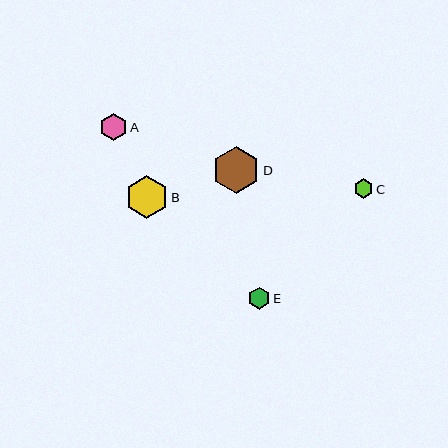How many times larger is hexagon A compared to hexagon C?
Hexagon A is approximately 1.4 times the size of hexagon C.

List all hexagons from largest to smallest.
From largest to smallest: D, B, A, E, C.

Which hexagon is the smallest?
Hexagon C is the smallest with a size of approximately 19 pixels.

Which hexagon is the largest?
Hexagon D is the largest with a size of approximately 48 pixels.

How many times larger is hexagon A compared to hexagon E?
Hexagon A is approximately 1.2 times the size of hexagon E.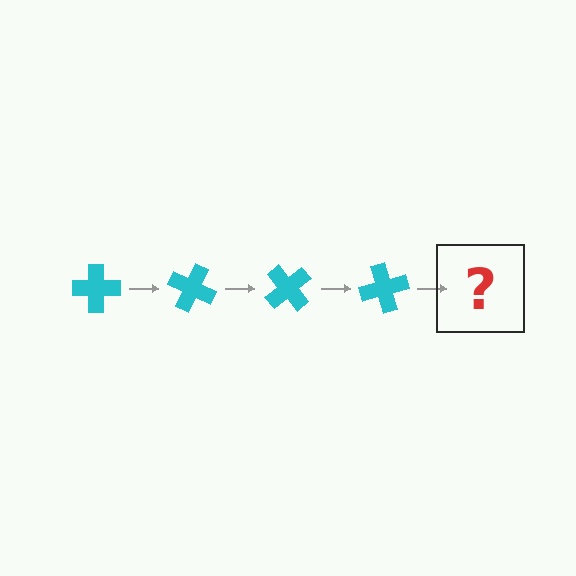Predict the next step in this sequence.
The next step is a cyan cross rotated 100 degrees.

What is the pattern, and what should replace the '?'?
The pattern is that the cross rotates 25 degrees each step. The '?' should be a cyan cross rotated 100 degrees.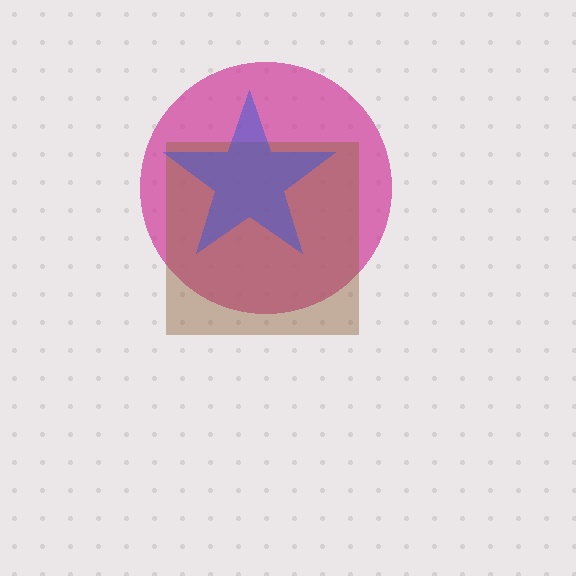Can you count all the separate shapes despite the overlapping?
Yes, there are 3 separate shapes.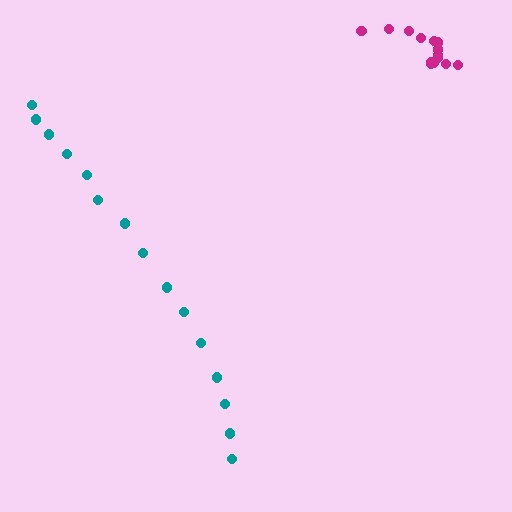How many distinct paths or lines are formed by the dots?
There are 2 distinct paths.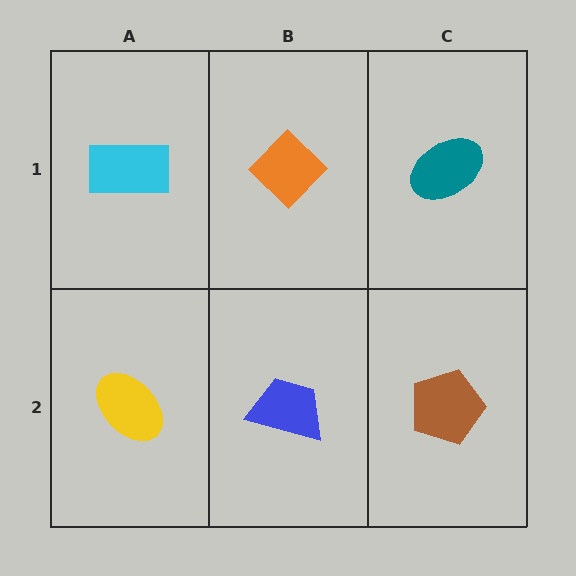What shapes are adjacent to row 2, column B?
An orange diamond (row 1, column B), a yellow ellipse (row 2, column A), a brown pentagon (row 2, column C).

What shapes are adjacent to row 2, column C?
A teal ellipse (row 1, column C), a blue trapezoid (row 2, column B).